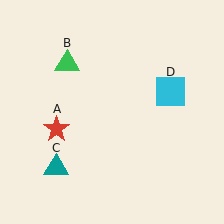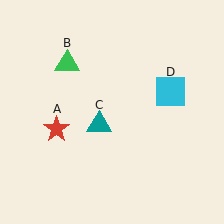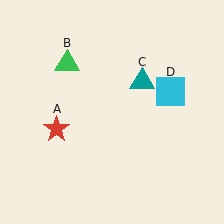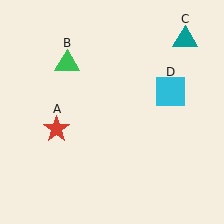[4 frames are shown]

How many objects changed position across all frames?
1 object changed position: teal triangle (object C).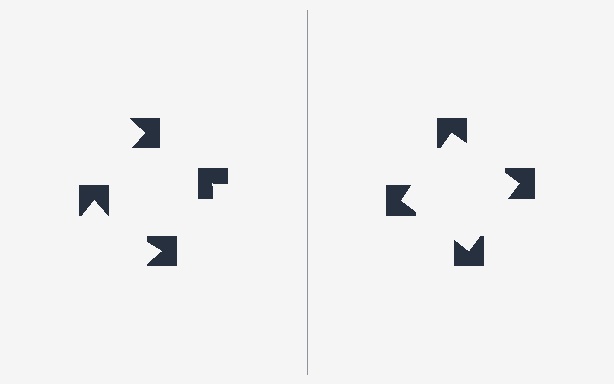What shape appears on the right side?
An illusory square.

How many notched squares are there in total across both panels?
8 — 4 on each side.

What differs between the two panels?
The notched squares are positioned identically on both sides; only the wedge orientations differ. On the right they align to a square; on the left they are misaligned.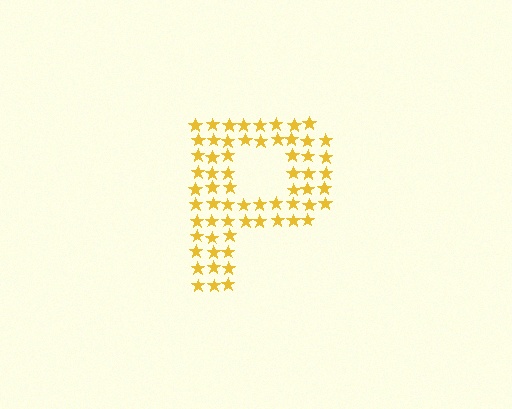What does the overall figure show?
The overall figure shows the letter P.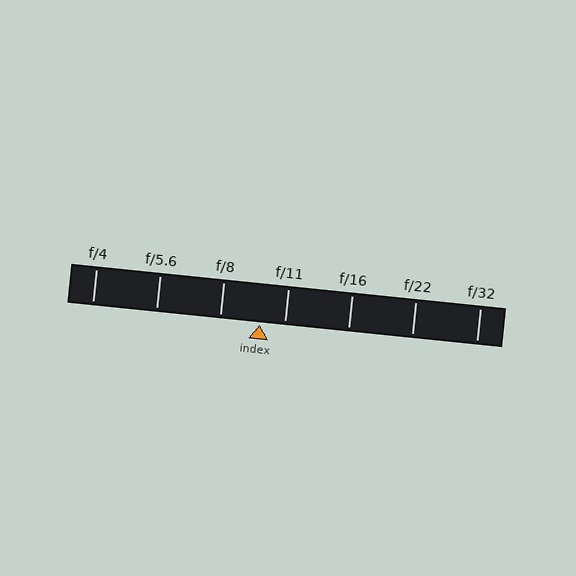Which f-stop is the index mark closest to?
The index mark is closest to f/11.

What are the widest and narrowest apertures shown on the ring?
The widest aperture shown is f/4 and the narrowest is f/32.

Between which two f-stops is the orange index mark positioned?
The index mark is between f/8 and f/11.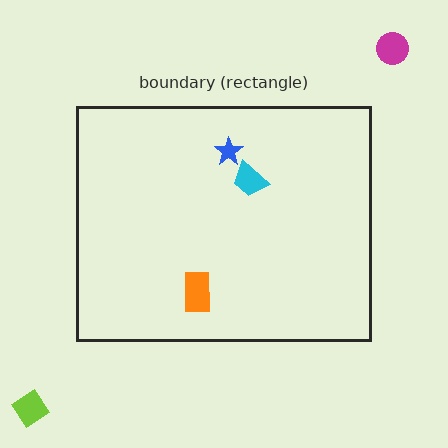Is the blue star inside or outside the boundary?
Inside.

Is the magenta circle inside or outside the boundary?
Outside.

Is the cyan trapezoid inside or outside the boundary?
Inside.